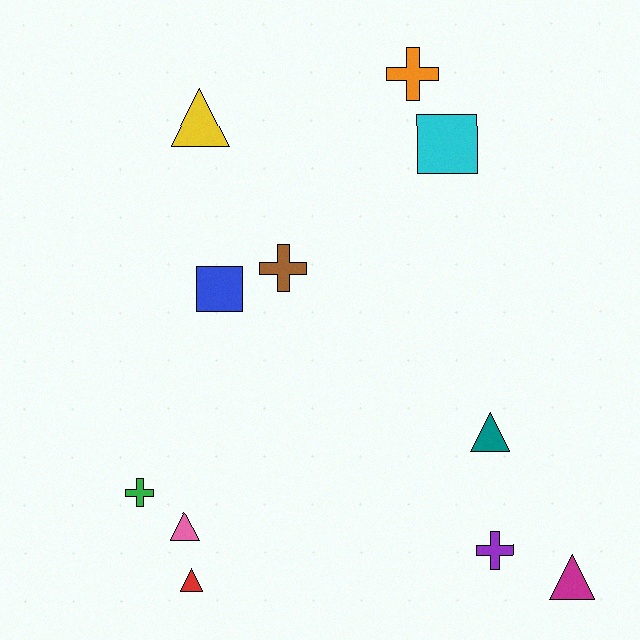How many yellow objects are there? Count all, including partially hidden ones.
There is 1 yellow object.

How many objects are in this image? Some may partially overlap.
There are 11 objects.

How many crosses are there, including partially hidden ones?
There are 4 crosses.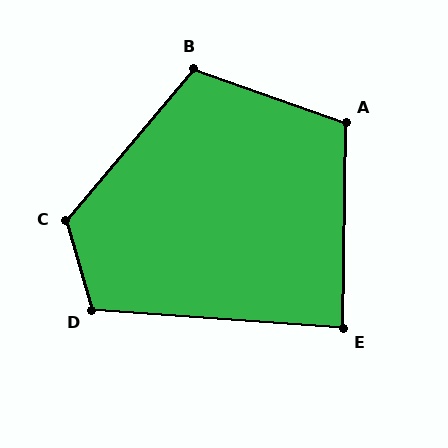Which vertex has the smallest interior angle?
E, at approximately 87 degrees.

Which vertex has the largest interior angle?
C, at approximately 124 degrees.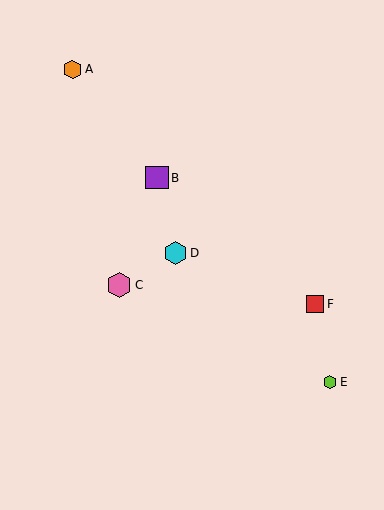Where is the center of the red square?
The center of the red square is at (315, 304).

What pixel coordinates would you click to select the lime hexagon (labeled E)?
Click at (330, 382) to select the lime hexagon E.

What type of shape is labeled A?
Shape A is an orange hexagon.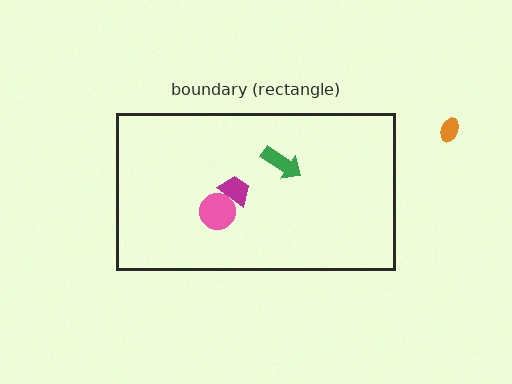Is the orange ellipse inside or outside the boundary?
Outside.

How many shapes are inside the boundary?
3 inside, 1 outside.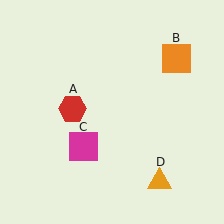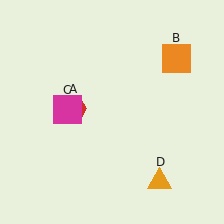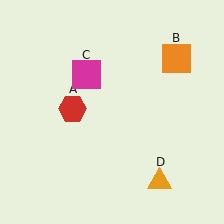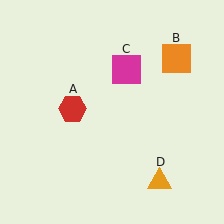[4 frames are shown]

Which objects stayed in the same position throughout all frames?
Red hexagon (object A) and orange square (object B) and orange triangle (object D) remained stationary.